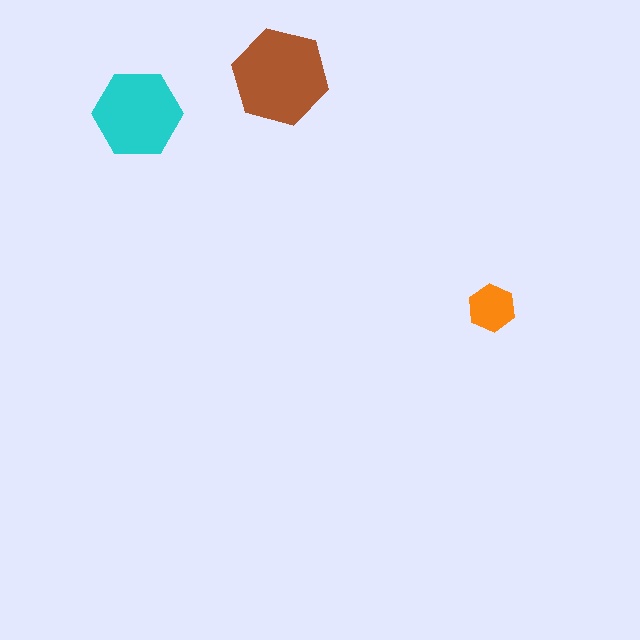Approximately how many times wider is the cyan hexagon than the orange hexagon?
About 2 times wider.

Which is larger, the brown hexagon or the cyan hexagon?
The brown one.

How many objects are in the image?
There are 3 objects in the image.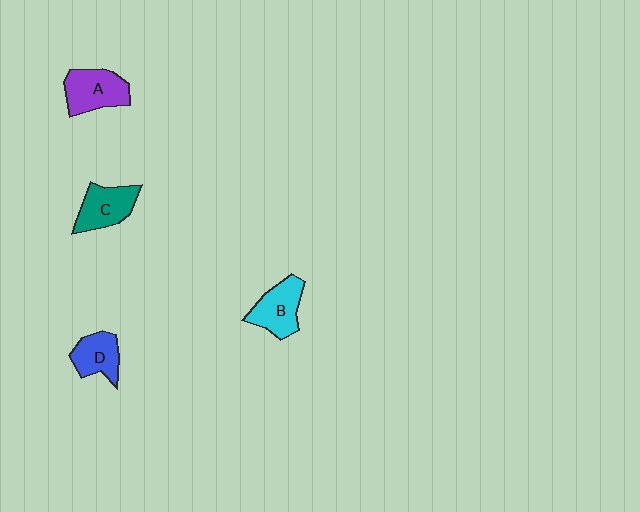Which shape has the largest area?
Shape A (purple).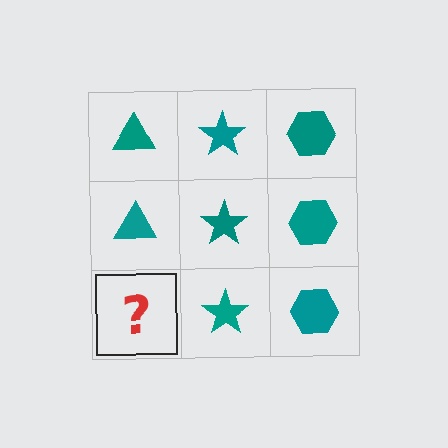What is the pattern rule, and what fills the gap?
The rule is that each column has a consistent shape. The gap should be filled with a teal triangle.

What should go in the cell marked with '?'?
The missing cell should contain a teal triangle.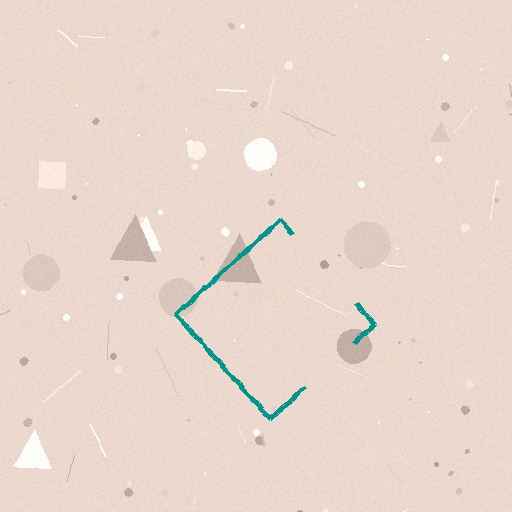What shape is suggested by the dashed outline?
The dashed outline suggests a diamond.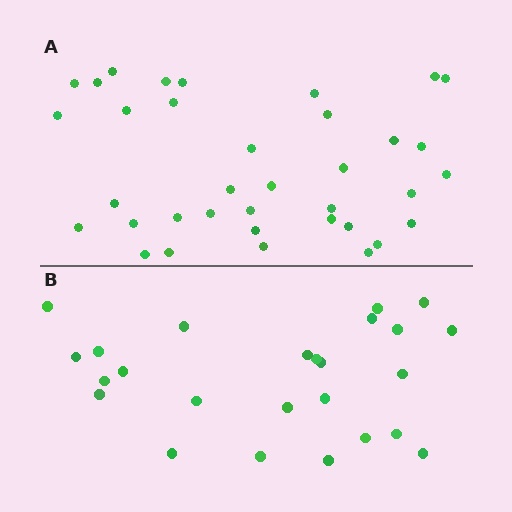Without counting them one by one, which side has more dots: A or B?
Region A (the top region) has more dots.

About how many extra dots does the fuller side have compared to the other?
Region A has roughly 12 or so more dots than region B.